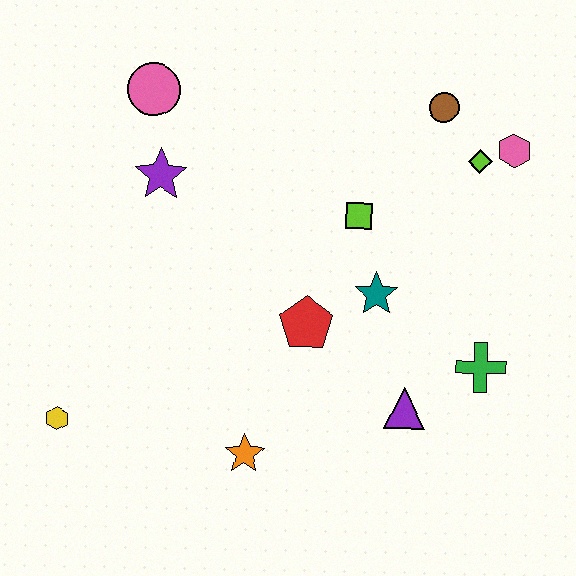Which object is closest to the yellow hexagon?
The orange star is closest to the yellow hexagon.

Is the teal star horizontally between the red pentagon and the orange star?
No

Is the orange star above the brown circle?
No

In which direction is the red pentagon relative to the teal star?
The red pentagon is to the left of the teal star.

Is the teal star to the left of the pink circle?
No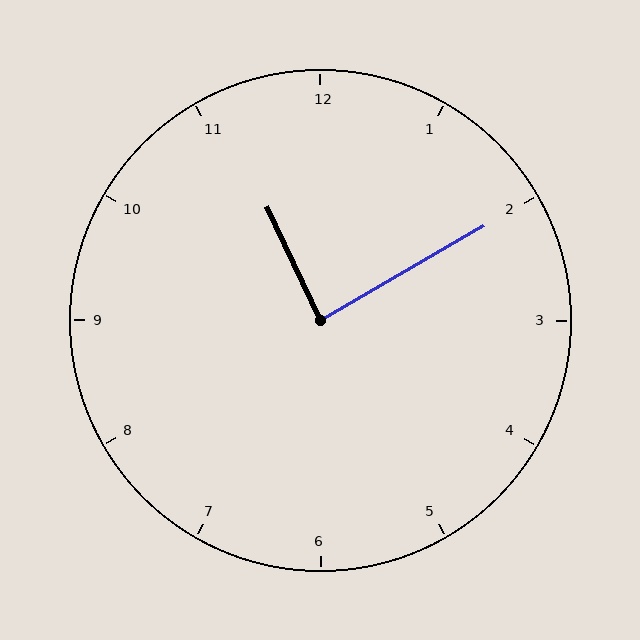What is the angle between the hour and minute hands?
Approximately 85 degrees.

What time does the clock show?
11:10.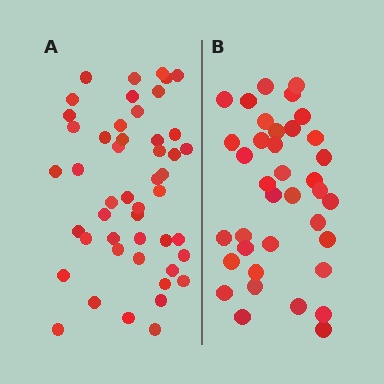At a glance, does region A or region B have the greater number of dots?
Region A (the left region) has more dots.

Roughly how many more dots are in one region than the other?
Region A has roughly 12 or so more dots than region B.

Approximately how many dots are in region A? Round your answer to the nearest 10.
About 50 dots. (The exact count is 48, which rounds to 50.)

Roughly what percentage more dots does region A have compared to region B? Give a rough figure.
About 30% more.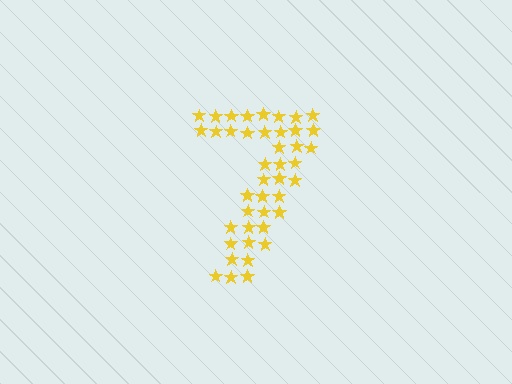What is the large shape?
The large shape is the digit 7.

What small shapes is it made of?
It is made of small stars.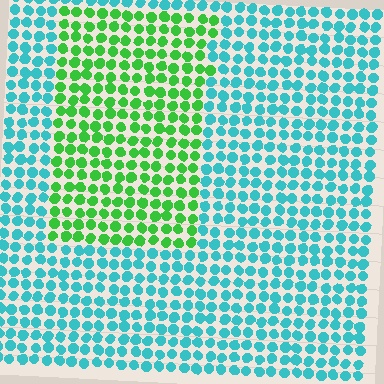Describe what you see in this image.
The image is filled with small cyan elements in a uniform arrangement. A rectangle-shaped region is visible where the elements are tinted to a slightly different hue, forming a subtle color boundary.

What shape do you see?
I see a rectangle.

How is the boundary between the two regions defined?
The boundary is defined purely by a slight shift in hue (about 61 degrees). Spacing, size, and orientation are identical on both sides.